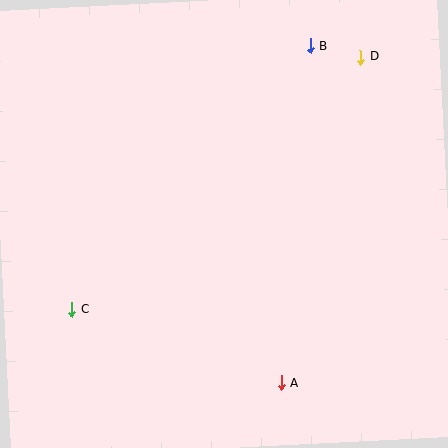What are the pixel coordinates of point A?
Point A is at (281, 383).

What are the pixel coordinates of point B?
Point B is at (311, 46).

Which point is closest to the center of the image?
Point A at (281, 383) is closest to the center.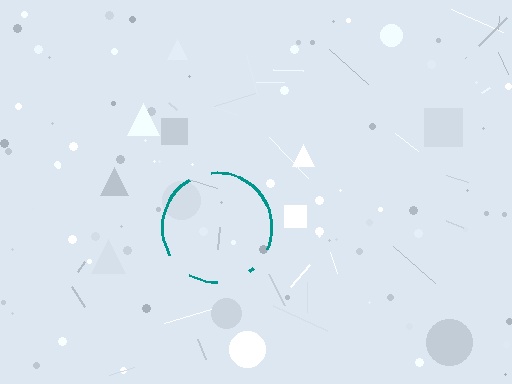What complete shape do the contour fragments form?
The contour fragments form a circle.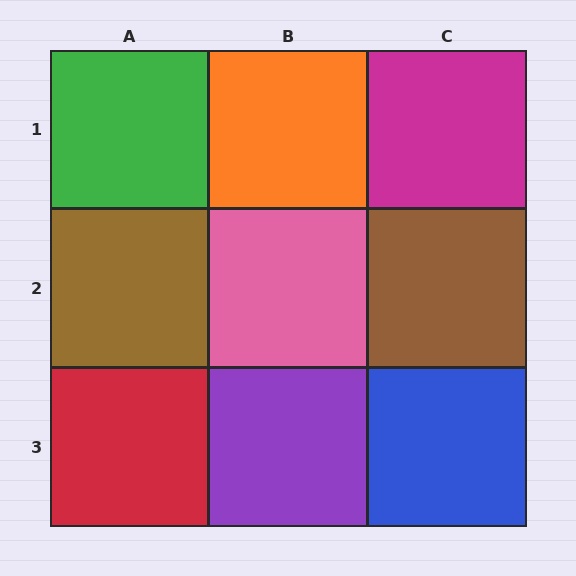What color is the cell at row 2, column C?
Brown.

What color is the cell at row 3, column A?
Red.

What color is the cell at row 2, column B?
Pink.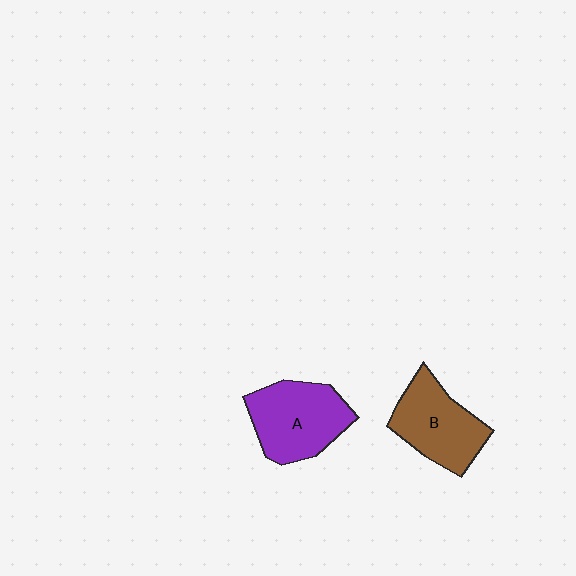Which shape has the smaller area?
Shape B (brown).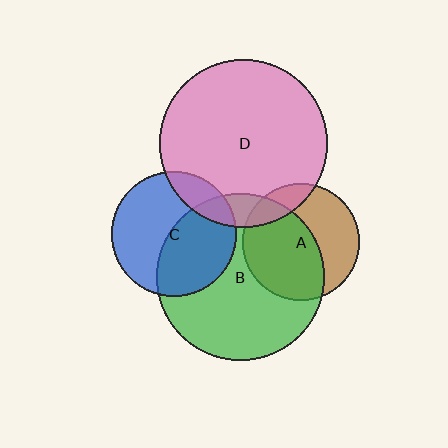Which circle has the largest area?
Circle D (pink).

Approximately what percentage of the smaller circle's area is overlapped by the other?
Approximately 10%.